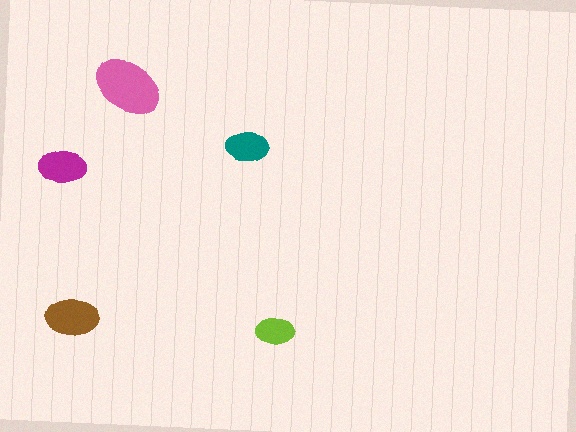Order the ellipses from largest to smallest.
the pink one, the brown one, the magenta one, the teal one, the lime one.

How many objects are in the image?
There are 5 objects in the image.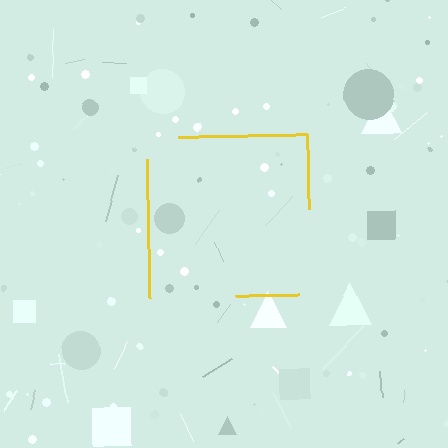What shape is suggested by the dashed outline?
The dashed outline suggests a square.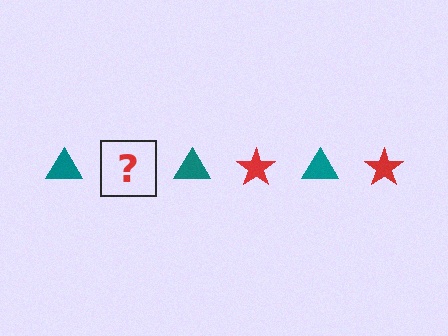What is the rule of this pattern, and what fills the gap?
The rule is that the pattern alternates between teal triangle and red star. The gap should be filled with a red star.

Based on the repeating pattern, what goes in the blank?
The blank should be a red star.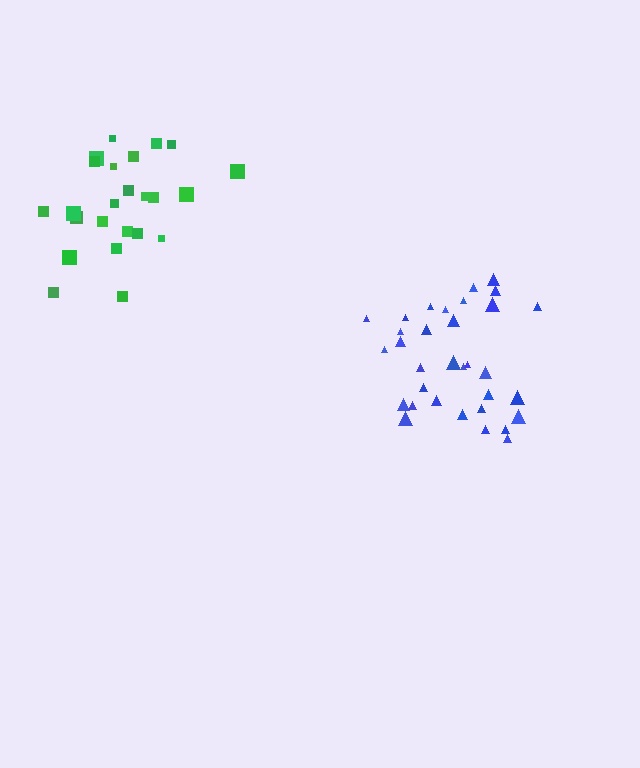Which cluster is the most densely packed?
Blue.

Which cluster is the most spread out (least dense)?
Green.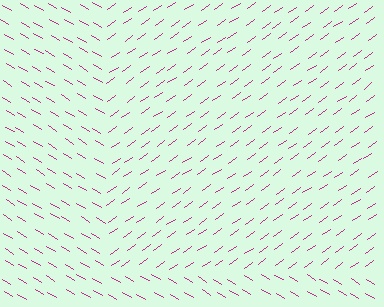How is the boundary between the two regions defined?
The boundary is defined purely by a change in line orientation (approximately 66 degrees difference). All lines are the same color and thickness.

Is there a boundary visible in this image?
Yes, there is a texture boundary formed by a change in line orientation.